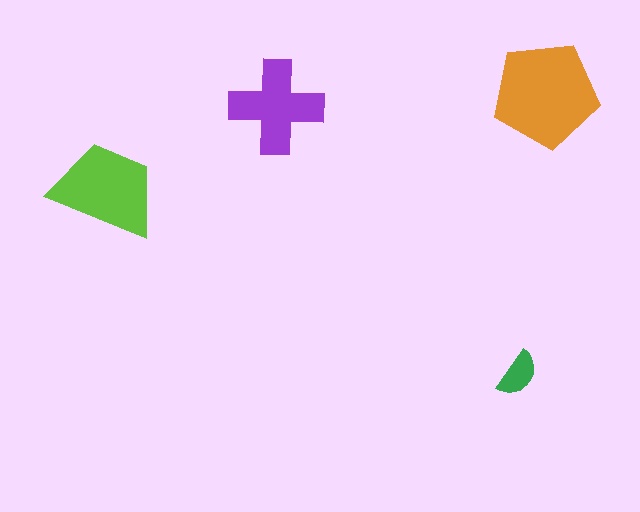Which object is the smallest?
The green semicircle.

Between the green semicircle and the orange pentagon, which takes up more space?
The orange pentagon.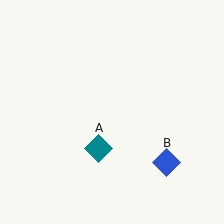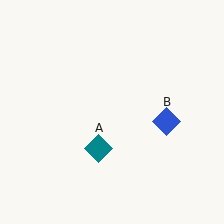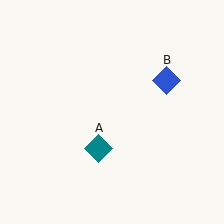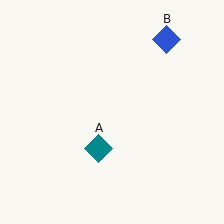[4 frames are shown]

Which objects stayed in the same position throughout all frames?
Teal diamond (object A) remained stationary.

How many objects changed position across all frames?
1 object changed position: blue diamond (object B).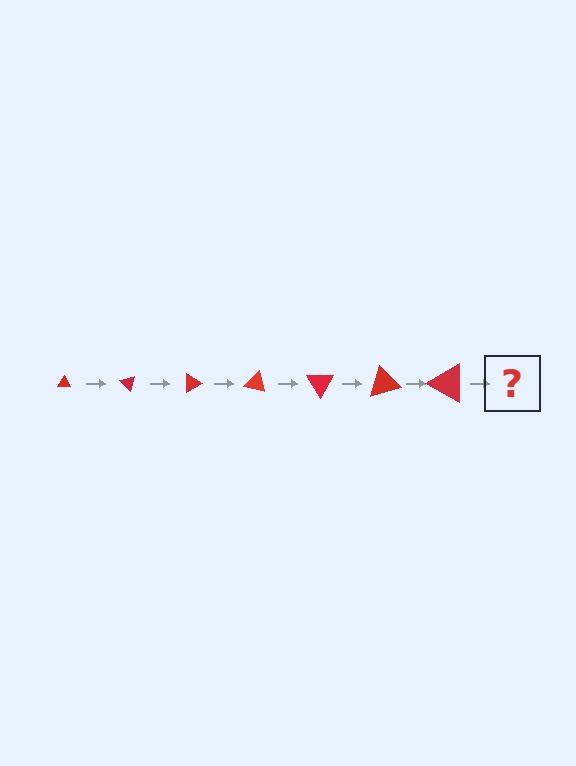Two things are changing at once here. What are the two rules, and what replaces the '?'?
The two rules are that the triangle grows larger each step and it rotates 45 degrees each step. The '?' should be a triangle, larger than the previous one and rotated 315 degrees from the start.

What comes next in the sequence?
The next element should be a triangle, larger than the previous one and rotated 315 degrees from the start.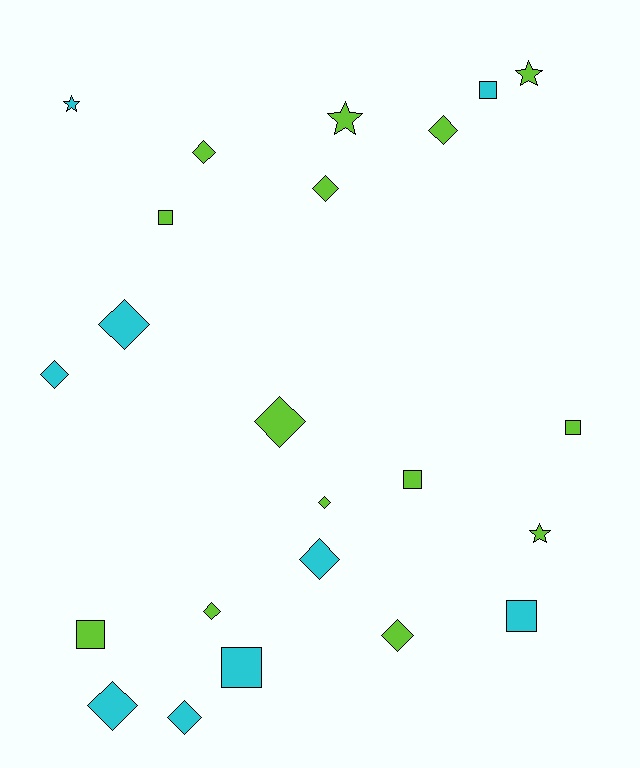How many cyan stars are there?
There is 1 cyan star.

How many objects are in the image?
There are 23 objects.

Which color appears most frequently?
Lime, with 14 objects.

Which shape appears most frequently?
Diamond, with 12 objects.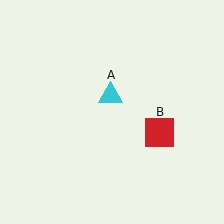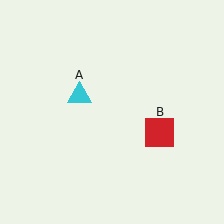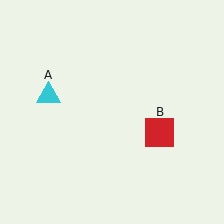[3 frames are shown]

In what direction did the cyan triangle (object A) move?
The cyan triangle (object A) moved left.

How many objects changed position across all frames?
1 object changed position: cyan triangle (object A).